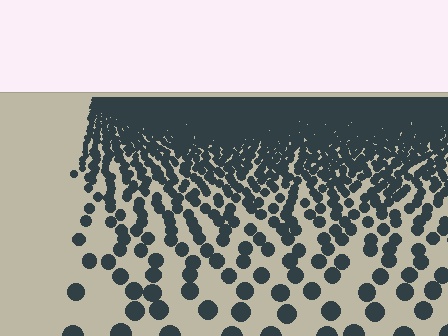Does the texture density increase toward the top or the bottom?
Density increases toward the top.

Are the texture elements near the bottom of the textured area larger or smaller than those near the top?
Larger. Near the bottom, elements are closer to the viewer and appear at a bigger on-screen size.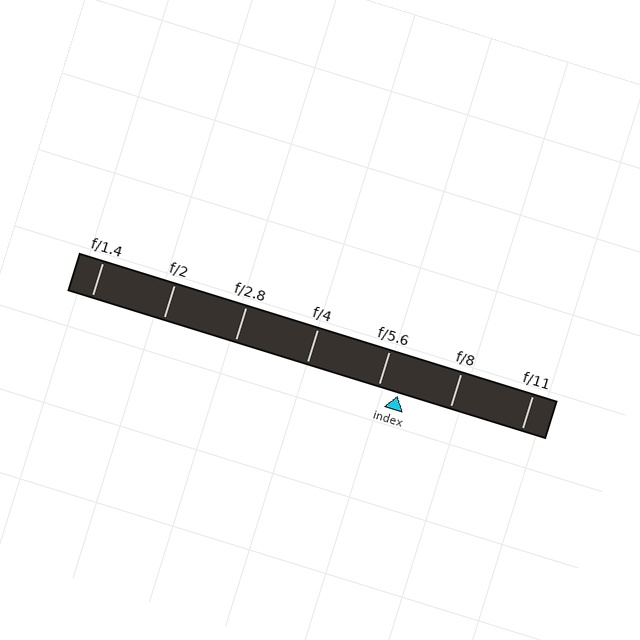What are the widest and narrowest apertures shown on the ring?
The widest aperture shown is f/1.4 and the narrowest is f/11.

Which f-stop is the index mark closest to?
The index mark is closest to f/5.6.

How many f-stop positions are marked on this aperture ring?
There are 7 f-stop positions marked.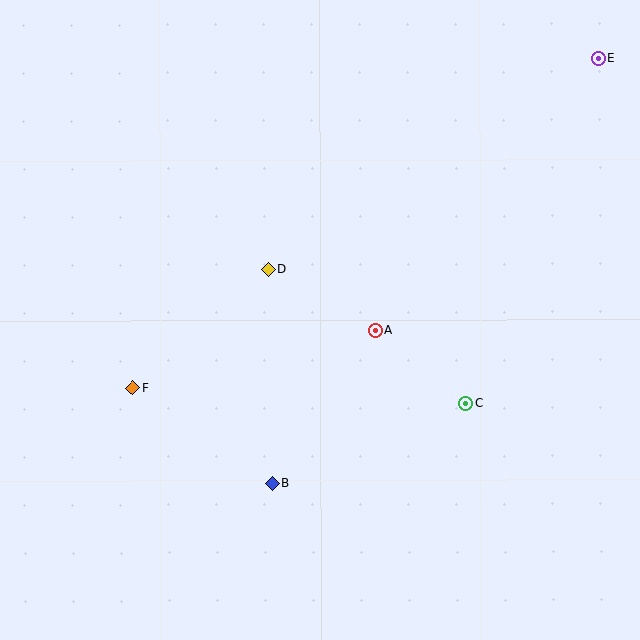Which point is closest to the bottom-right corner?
Point C is closest to the bottom-right corner.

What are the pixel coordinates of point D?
Point D is at (268, 269).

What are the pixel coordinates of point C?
Point C is at (466, 403).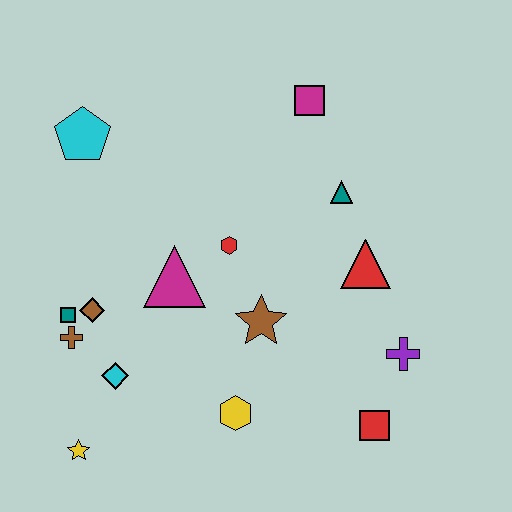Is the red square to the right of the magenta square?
Yes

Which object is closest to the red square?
The purple cross is closest to the red square.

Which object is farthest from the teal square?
The purple cross is farthest from the teal square.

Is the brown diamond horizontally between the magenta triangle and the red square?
No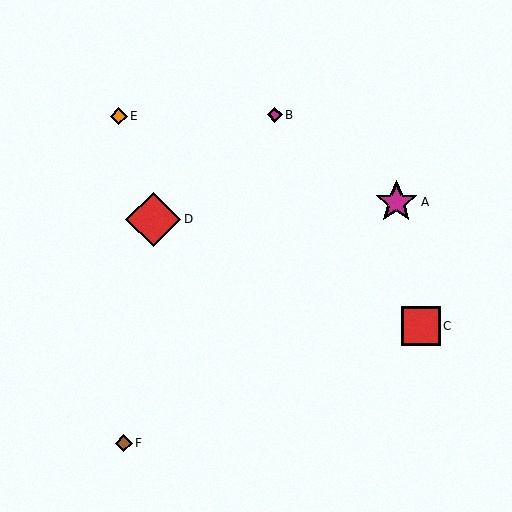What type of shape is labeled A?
Shape A is a magenta star.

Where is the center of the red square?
The center of the red square is at (421, 326).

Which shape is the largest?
The red diamond (labeled D) is the largest.